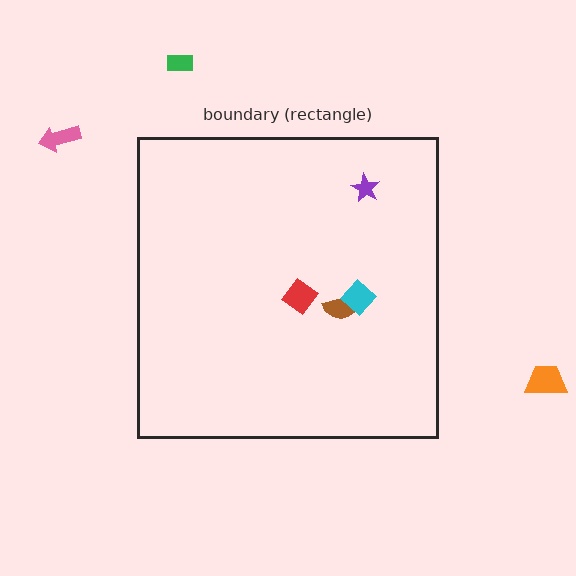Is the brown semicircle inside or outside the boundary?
Inside.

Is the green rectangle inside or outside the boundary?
Outside.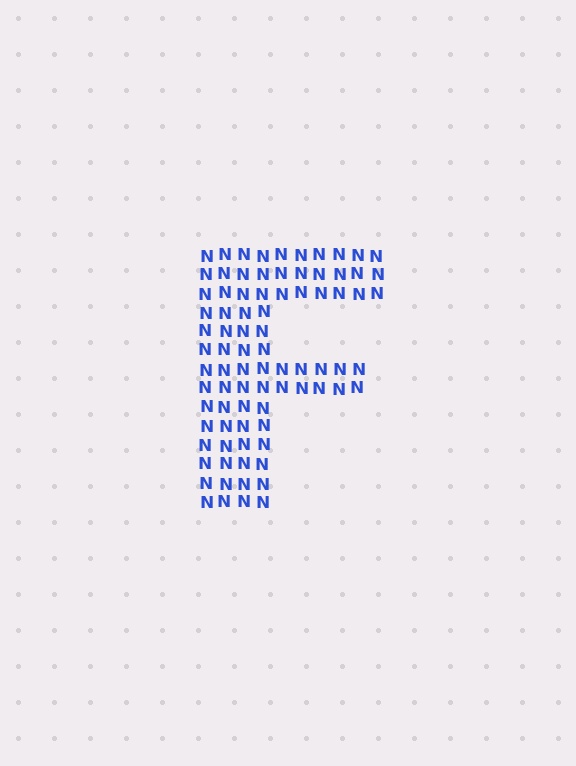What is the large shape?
The large shape is the letter F.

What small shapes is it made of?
It is made of small letter N's.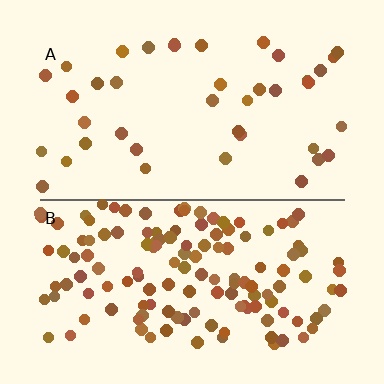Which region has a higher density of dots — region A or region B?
B (the bottom).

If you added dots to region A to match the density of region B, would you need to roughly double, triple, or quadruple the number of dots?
Approximately triple.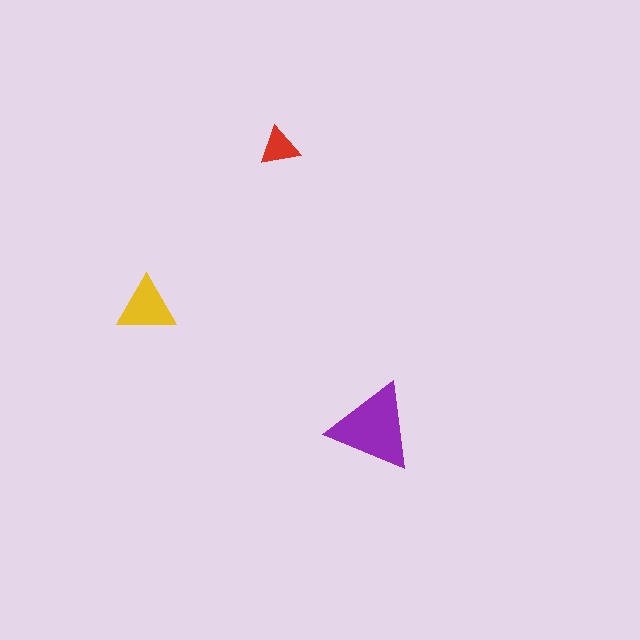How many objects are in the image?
There are 3 objects in the image.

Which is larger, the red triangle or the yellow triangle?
The yellow one.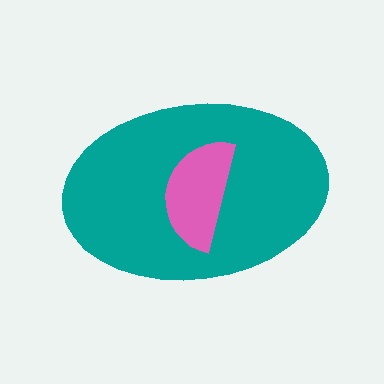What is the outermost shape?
The teal ellipse.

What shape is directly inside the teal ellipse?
The pink semicircle.